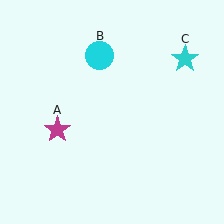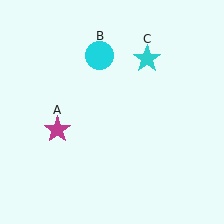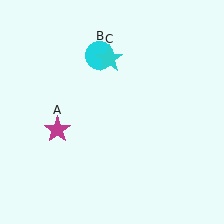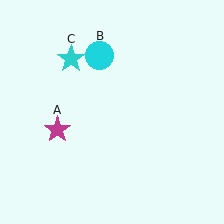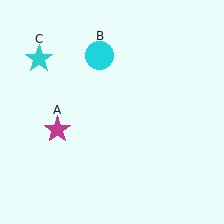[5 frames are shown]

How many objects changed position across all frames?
1 object changed position: cyan star (object C).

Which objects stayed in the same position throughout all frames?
Magenta star (object A) and cyan circle (object B) remained stationary.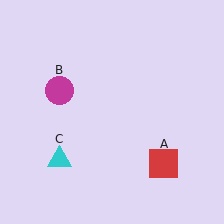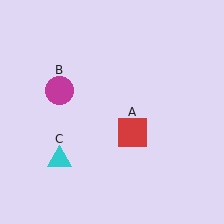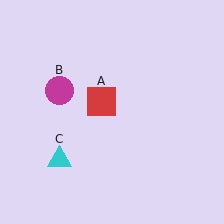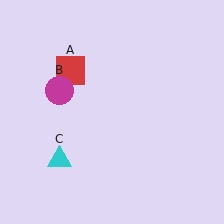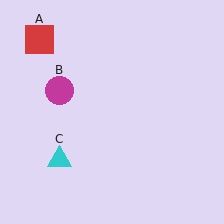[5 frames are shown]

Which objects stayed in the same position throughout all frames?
Magenta circle (object B) and cyan triangle (object C) remained stationary.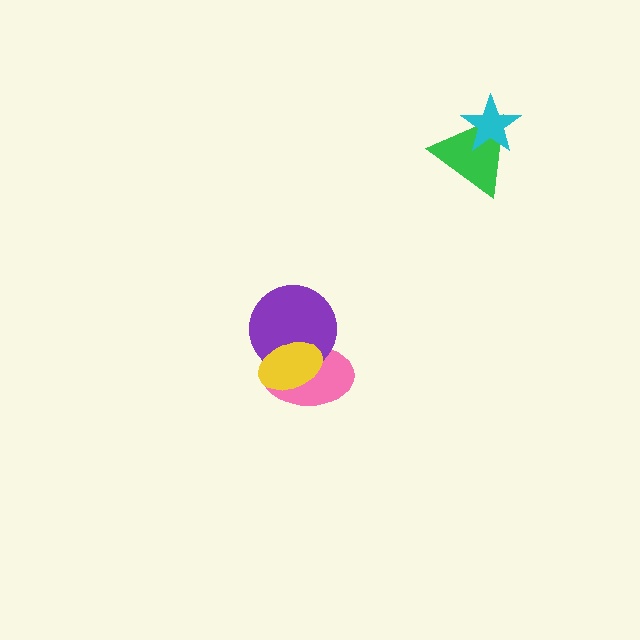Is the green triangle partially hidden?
Yes, it is partially covered by another shape.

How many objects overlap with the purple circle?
2 objects overlap with the purple circle.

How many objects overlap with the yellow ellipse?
2 objects overlap with the yellow ellipse.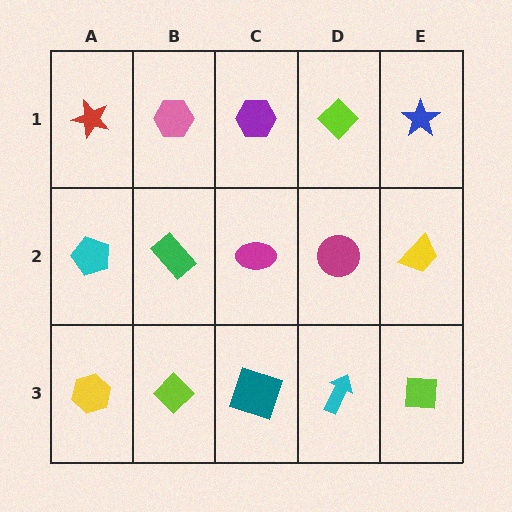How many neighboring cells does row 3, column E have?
2.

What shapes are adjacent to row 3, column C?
A magenta ellipse (row 2, column C), a lime diamond (row 3, column B), a cyan arrow (row 3, column D).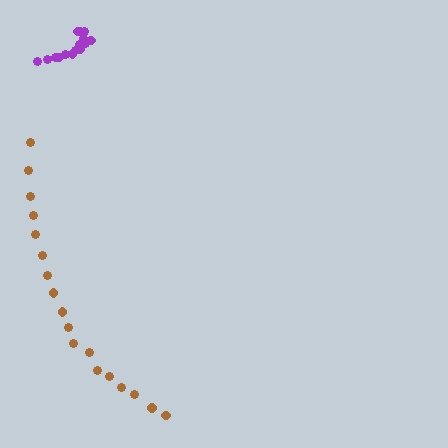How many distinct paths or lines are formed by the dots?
There are 2 distinct paths.